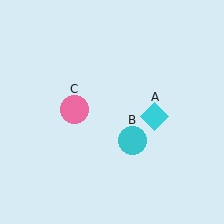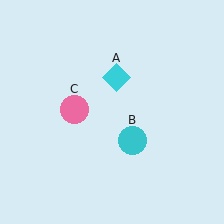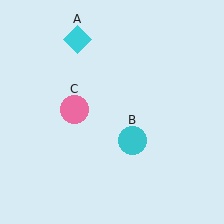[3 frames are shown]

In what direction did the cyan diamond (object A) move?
The cyan diamond (object A) moved up and to the left.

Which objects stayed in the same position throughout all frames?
Cyan circle (object B) and pink circle (object C) remained stationary.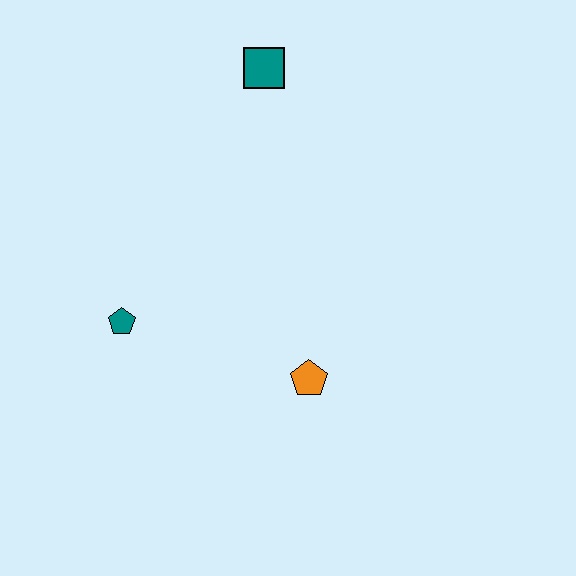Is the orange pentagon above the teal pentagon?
No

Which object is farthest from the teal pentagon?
The teal square is farthest from the teal pentagon.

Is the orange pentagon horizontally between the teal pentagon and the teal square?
No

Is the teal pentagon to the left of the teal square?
Yes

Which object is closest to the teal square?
The teal pentagon is closest to the teal square.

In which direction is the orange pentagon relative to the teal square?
The orange pentagon is below the teal square.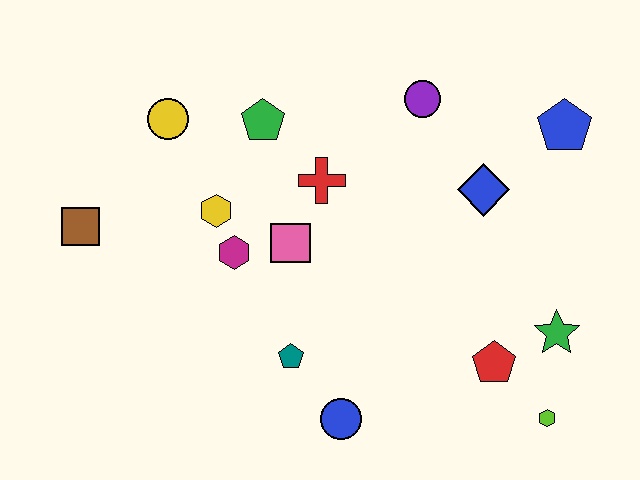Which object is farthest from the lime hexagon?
The brown square is farthest from the lime hexagon.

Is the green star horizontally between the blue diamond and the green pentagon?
No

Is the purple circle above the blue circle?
Yes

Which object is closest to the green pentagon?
The red cross is closest to the green pentagon.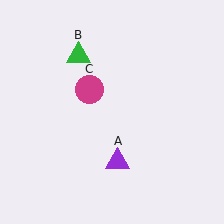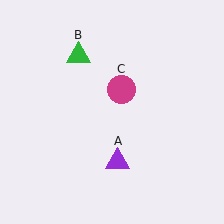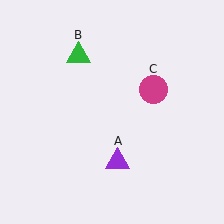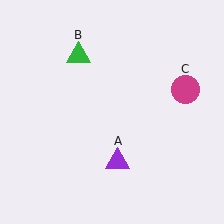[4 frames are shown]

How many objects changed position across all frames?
1 object changed position: magenta circle (object C).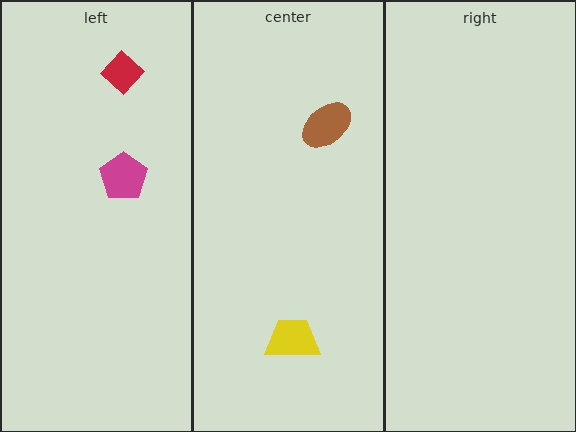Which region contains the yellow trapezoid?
The center region.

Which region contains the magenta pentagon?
The left region.